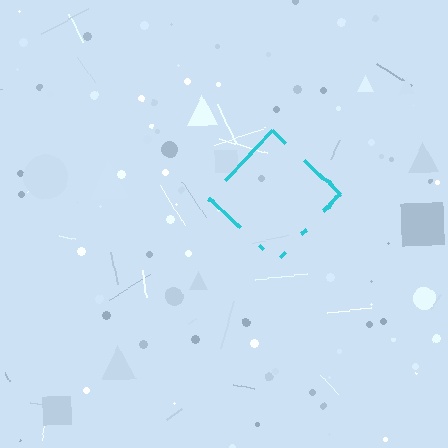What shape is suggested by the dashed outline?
The dashed outline suggests a diamond.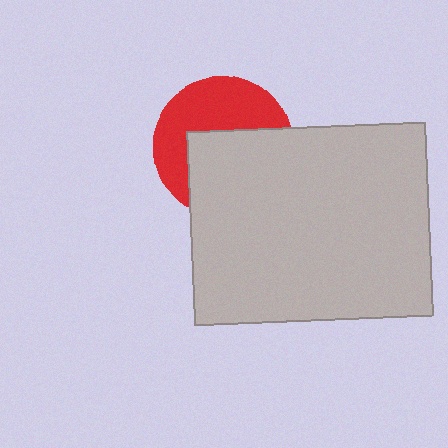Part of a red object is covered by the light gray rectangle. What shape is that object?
It is a circle.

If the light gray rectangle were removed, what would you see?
You would see the complete red circle.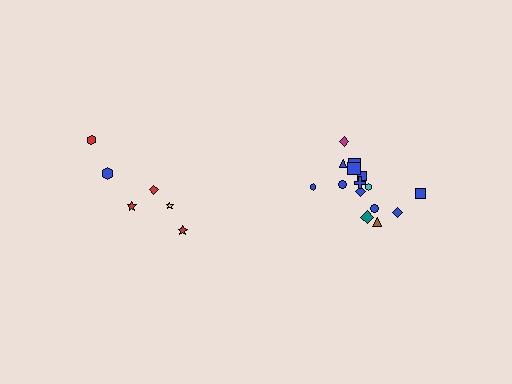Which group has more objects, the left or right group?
The right group.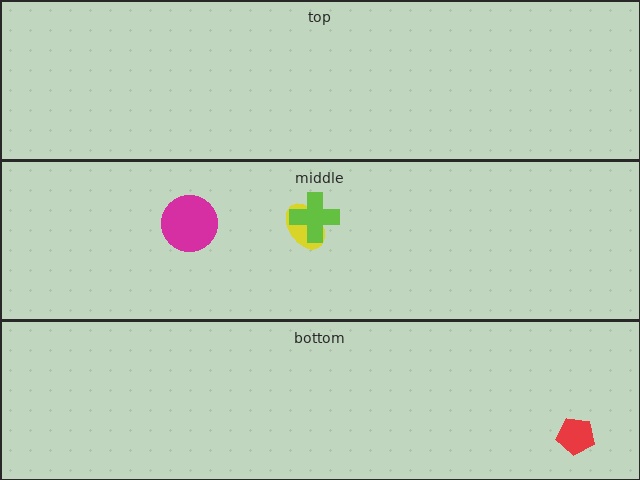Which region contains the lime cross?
The middle region.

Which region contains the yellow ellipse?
The middle region.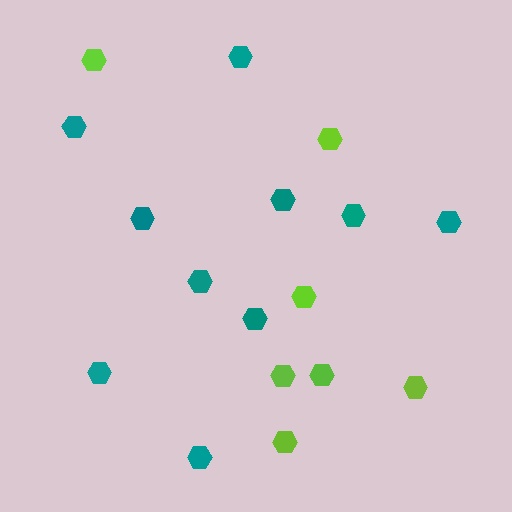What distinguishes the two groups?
There are 2 groups: one group of lime hexagons (7) and one group of teal hexagons (10).